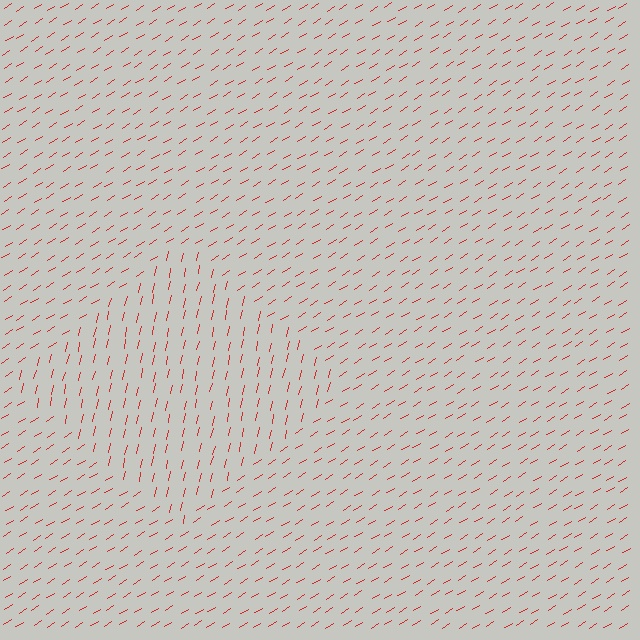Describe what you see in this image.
The image is filled with small red line segments. A diamond region in the image has lines oriented differently from the surrounding lines, creating a visible texture boundary.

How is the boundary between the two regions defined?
The boundary is defined purely by a change in line orientation (approximately 45 degrees difference). All lines are the same color and thickness.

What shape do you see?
I see a diamond.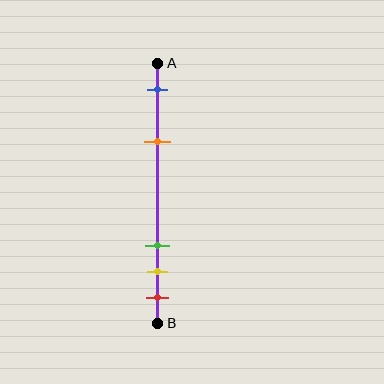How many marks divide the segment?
There are 5 marks dividing the segment.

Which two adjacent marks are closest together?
The yellow and red marks are the closest adjacent pair.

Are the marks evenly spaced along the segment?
No, the marks are not evenly spaced.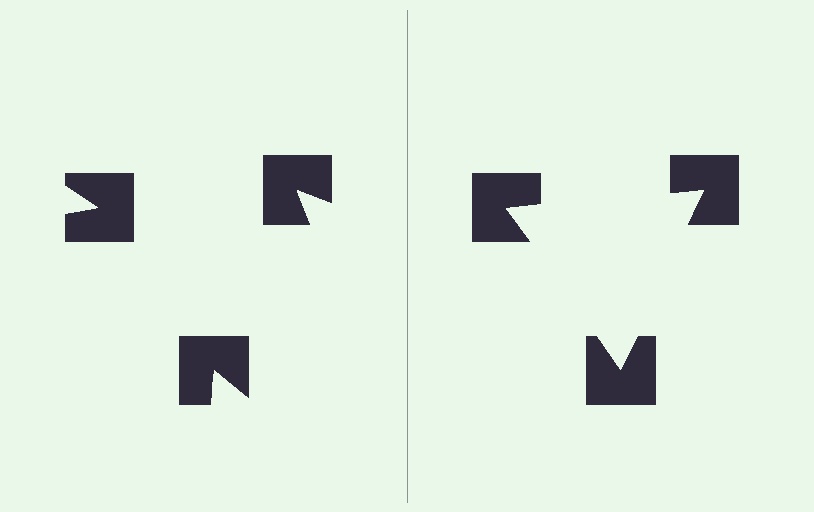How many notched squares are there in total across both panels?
6 — 3 on each side.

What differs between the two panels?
The notched squares are positioned identically on both sides; only the wedge orientations differ. On the right they align to a triangle; on the left they are misaligned.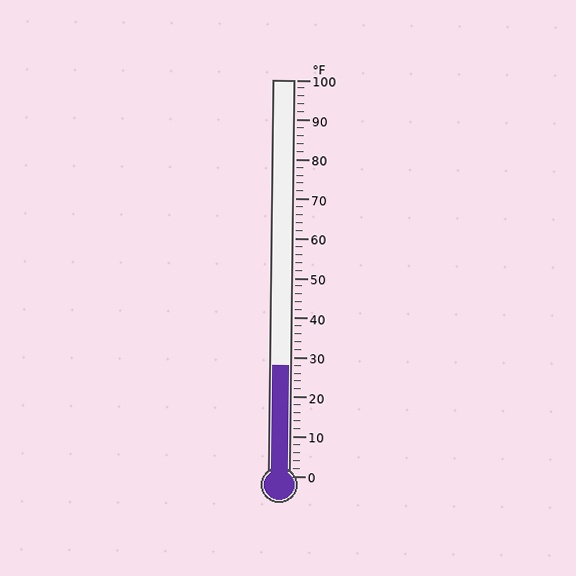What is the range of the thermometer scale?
The thermometer scale ranges from 0°F to 100°F.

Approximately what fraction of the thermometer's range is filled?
The thermometer is filled to approximately 30% of its range.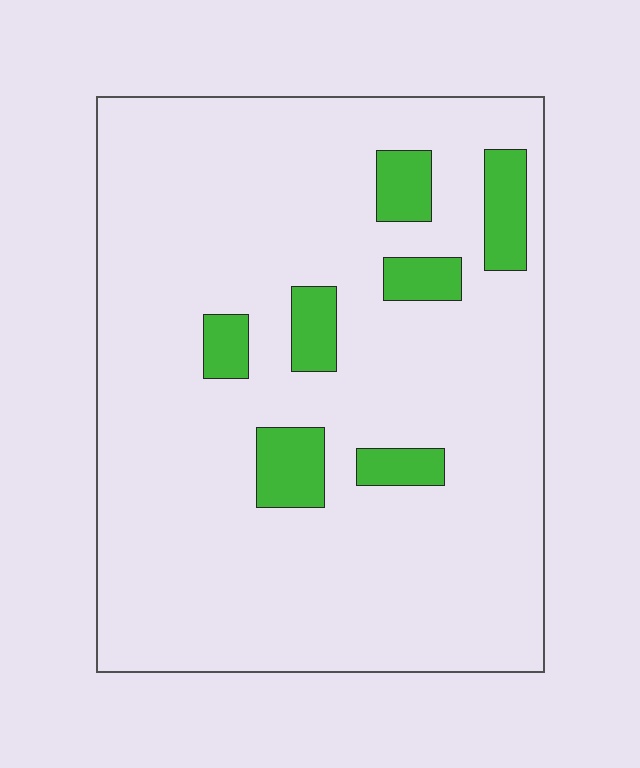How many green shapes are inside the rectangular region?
7.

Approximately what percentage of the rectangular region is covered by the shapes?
Approximately 10%.